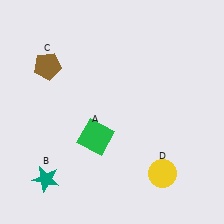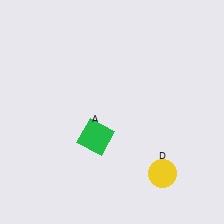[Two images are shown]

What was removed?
The brown pentagon (C), the teal star (B) were removed in Image 2.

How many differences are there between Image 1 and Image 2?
There are 2 differences between the two images.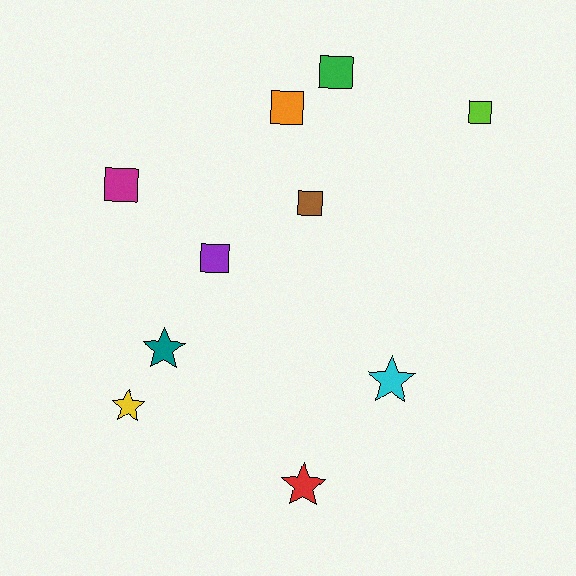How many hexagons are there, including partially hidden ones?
There are no hexagons.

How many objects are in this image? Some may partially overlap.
There are 10 objects.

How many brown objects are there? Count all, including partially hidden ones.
There is 1 brown object.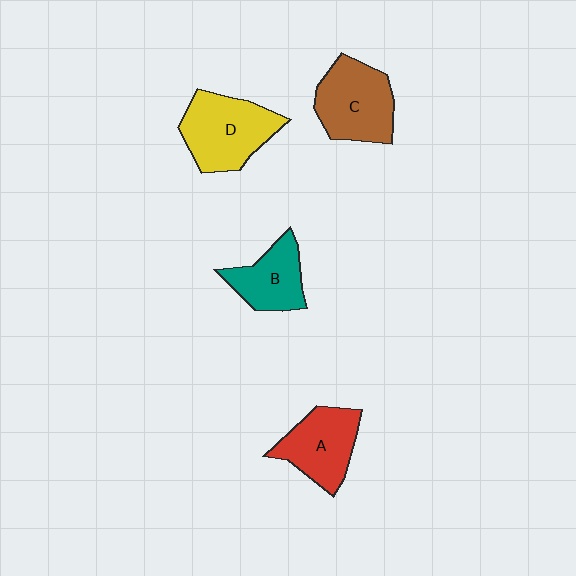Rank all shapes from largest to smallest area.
From largest to smallest: D (yellow), C (brown), A (red), B (teal).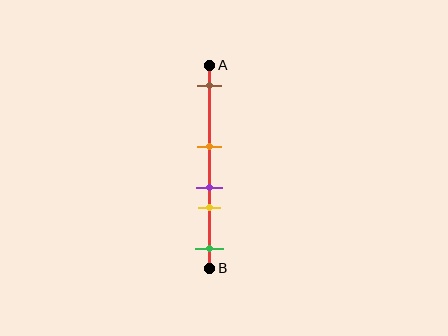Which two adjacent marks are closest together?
The purple and yellow marks are the closest adjacent pair.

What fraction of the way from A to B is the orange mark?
The orange mark is approximately 40% (0.4) of the way from A to B.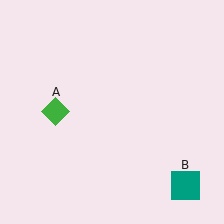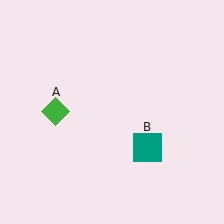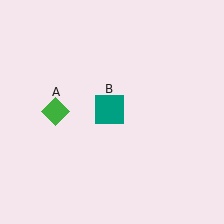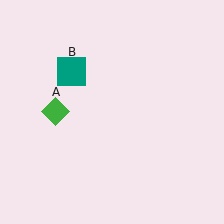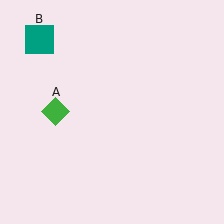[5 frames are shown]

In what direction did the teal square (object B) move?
The teal square (object B) moved up and to the left.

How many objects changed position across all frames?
1 object changed position: teal square (object B).